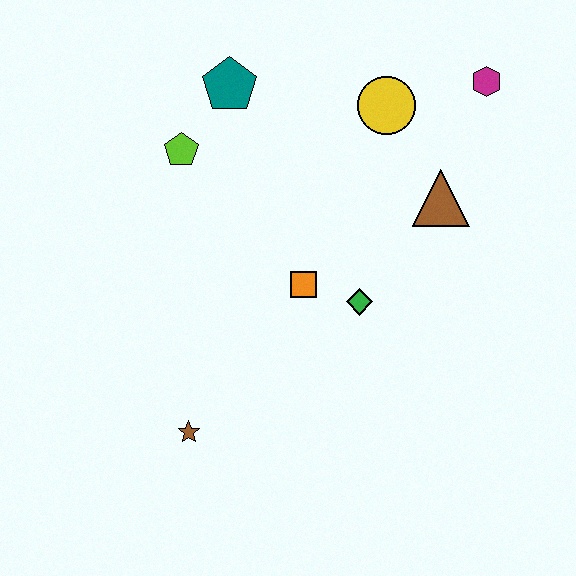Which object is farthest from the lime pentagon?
The magenta hexagon is farthest from the lime pentagon.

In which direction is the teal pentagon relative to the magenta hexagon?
The teal pentagon is to the left of the magenta hexagon.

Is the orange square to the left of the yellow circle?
Yes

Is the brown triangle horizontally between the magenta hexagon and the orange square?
Yes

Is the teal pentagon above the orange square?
Yes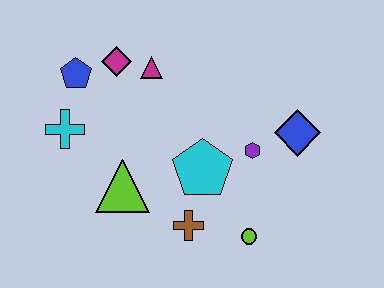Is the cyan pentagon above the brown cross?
Yes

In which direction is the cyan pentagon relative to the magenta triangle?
The cyan pentagon is below the magenta triangle.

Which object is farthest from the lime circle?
The blue pentagon is farthest from the lime circle.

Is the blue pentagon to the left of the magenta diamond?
Yes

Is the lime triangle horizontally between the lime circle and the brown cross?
No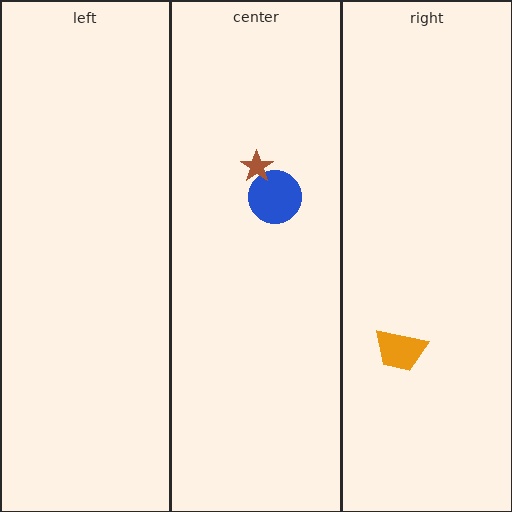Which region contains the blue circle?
The center region.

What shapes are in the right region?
The orange trapezoid.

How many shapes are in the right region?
1.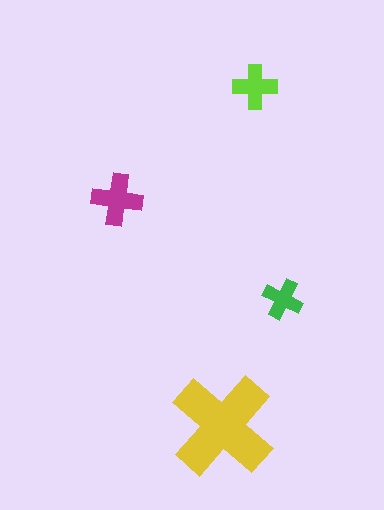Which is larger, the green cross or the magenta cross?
The magenta one.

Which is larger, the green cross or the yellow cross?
The yellow one.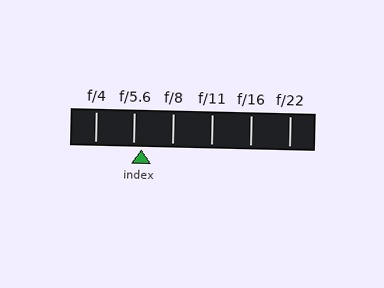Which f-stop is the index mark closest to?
The index mark is closest to f/5.6.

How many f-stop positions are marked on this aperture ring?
There are 6 f-stop positions marked.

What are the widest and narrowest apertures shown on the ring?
The widest aperture shown is f/4 and the narrowest is f/22.